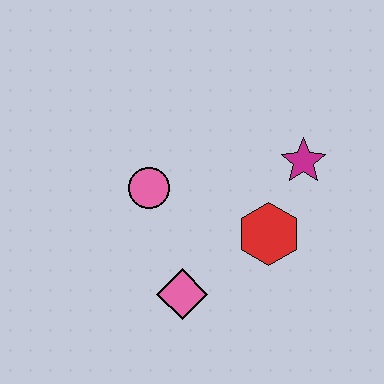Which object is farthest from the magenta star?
The pink diamond is farthest from the magenta star.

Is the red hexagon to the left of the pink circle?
No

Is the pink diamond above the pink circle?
No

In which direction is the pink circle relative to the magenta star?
The pink circle is to the left of the magenta star.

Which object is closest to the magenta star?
The red hexagon is closest to the magenta star.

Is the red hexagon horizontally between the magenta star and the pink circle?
Yes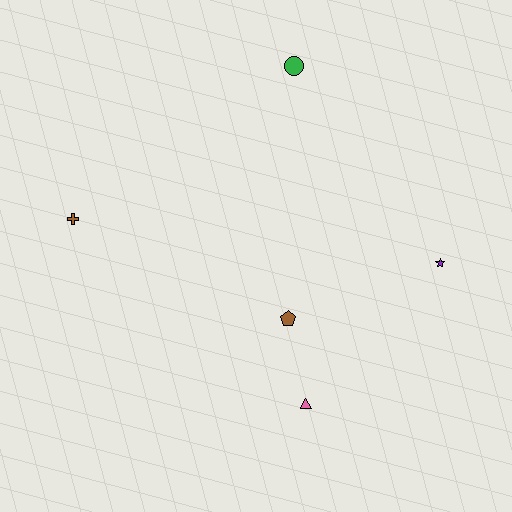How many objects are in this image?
There are 5 objects.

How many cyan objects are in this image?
There are no cyan objects.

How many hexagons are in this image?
There are no hexagons.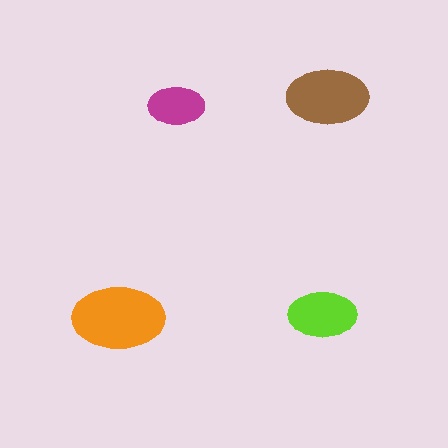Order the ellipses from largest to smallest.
the orange one, the brown one, the lime one, the magenta one.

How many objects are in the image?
There are 4 objects in the image.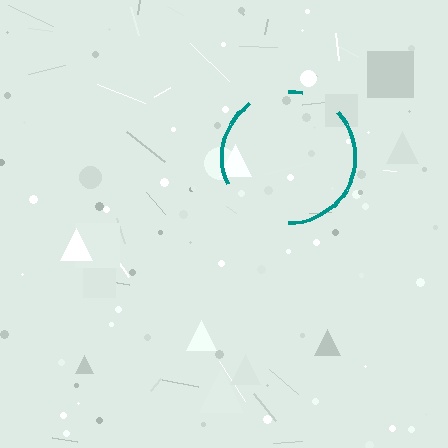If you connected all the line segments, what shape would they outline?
They would outline a circle.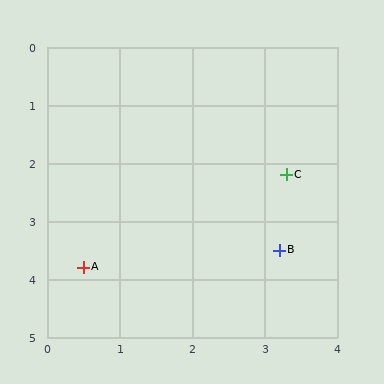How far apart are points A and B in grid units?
Points A and B are about 2.7 grid units apart.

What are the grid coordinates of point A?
Point A is at approximately (0.5, 3.8).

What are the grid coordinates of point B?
Point B is at approximately (3.2, 3.5).